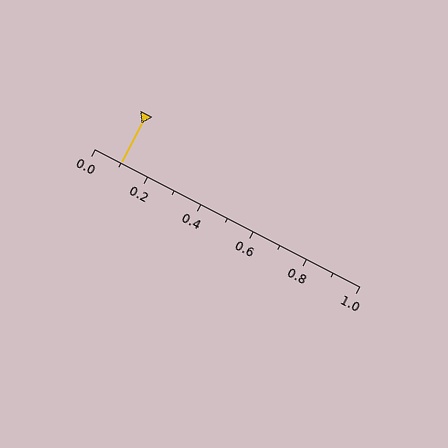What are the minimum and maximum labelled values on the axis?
The axis runs from 0.0 to 1.0.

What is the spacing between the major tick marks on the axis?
The major ticks are spaced 0.2 apart.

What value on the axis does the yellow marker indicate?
The marker indicates approximately 0.1.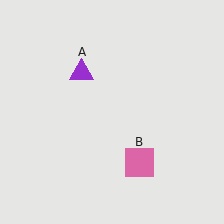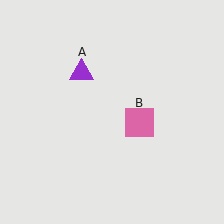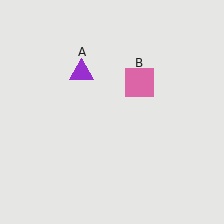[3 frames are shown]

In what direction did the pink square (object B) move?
The pink square (object B) moved up.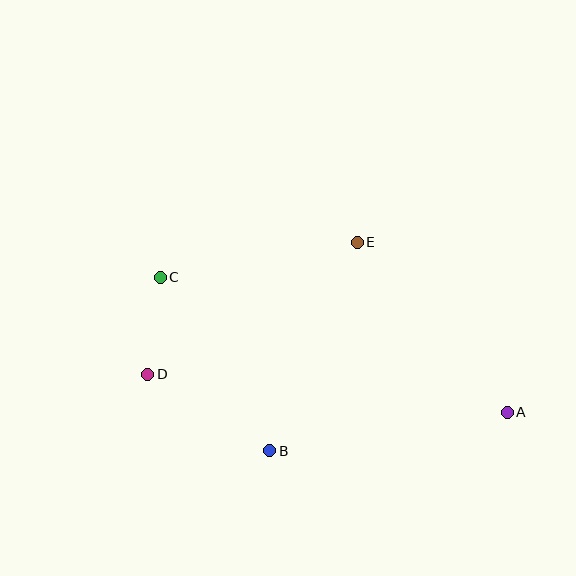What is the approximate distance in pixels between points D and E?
The distance between D and E is approximately 247 pixels.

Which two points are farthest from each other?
Points A and C are farthest from each other.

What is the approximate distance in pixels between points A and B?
The distance between A and B is approximately 240 pixels.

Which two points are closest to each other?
Points C and D are closest to each other.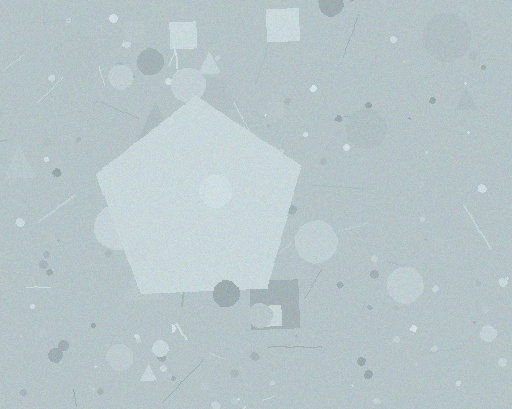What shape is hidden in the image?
A pentagon is hidden in the image.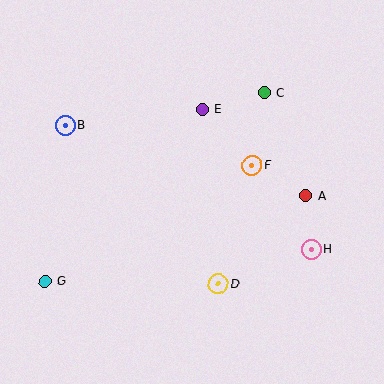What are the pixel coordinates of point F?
Point F is at (252, 165).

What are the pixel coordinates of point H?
Point H is at (311, 249).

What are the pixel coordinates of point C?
Point C is at (264, 93).